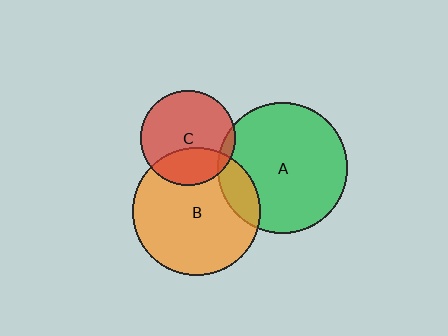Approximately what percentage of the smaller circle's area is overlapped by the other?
Approximately 15%.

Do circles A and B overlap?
Yes.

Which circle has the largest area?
Circle A (green).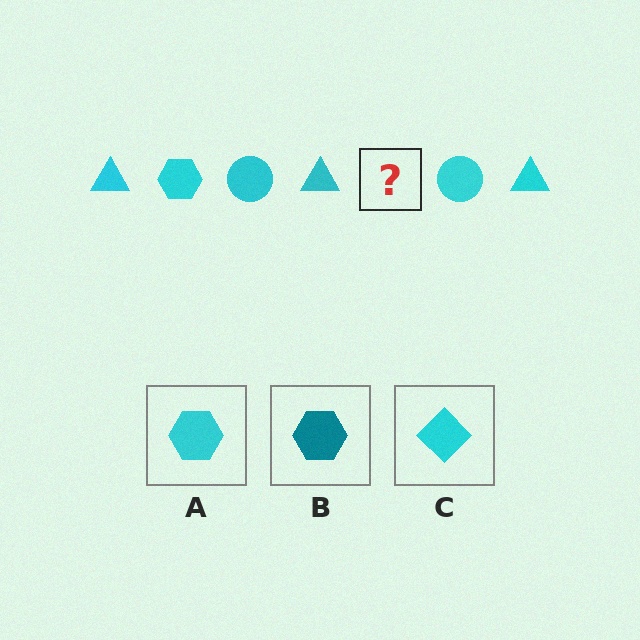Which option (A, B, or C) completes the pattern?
A.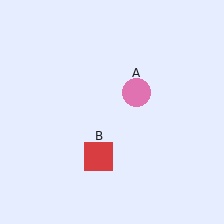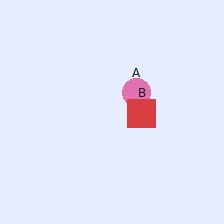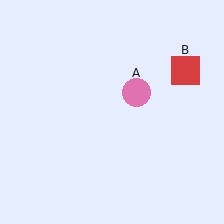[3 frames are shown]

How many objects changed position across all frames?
1 object changed position: red square (object B).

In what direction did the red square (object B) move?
The red square (object B) moved up and to the right.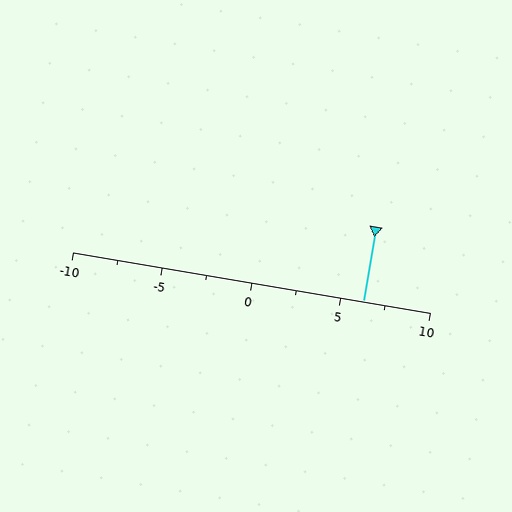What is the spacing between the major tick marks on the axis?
The major ticks are spaced 5 apart.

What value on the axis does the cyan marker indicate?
The marker indicates approximately 6.2.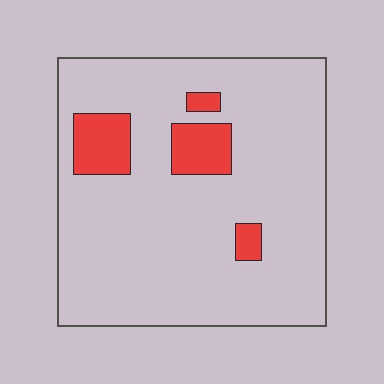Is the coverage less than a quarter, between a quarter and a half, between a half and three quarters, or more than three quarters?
Less than a quarter.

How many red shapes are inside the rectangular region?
4.